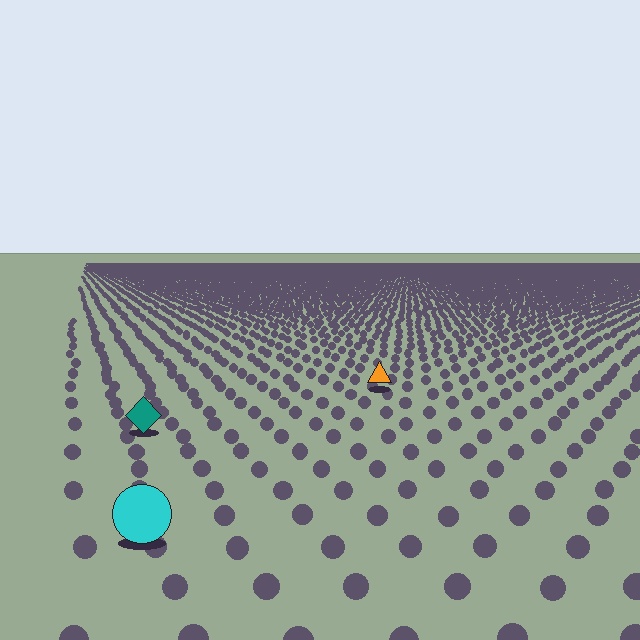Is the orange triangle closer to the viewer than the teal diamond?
No. The teal diamond is closer — you can tell from the texture gradient: the ground texture is coarser near it.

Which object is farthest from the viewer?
The orange triangle is farthest from the viewer. It appears smaller and the ground texture around it is denser.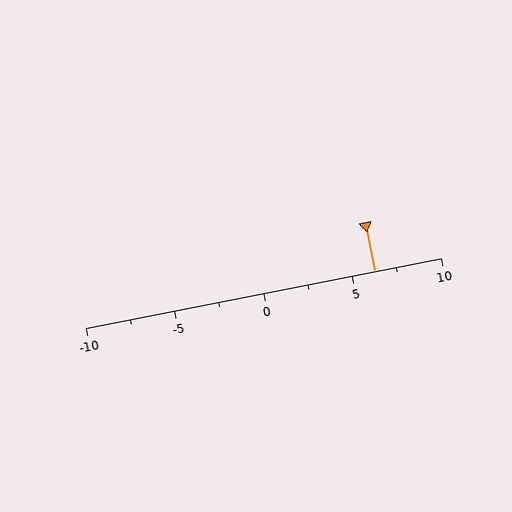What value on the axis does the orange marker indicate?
The marker indicates approximately 6.2.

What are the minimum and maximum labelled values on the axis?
The axis runs from -10 to 10.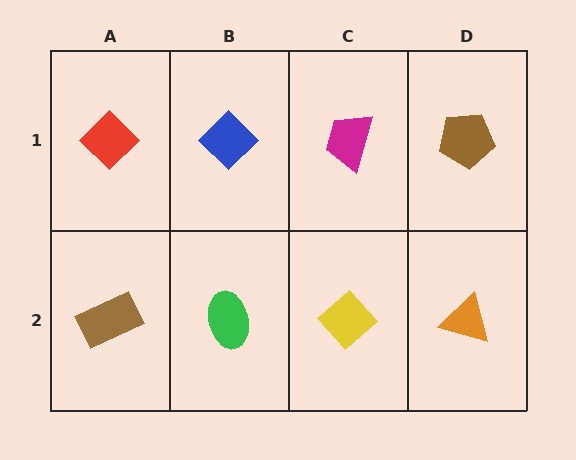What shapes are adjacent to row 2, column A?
A red diamond (row 1, column A), a green ellipse (row 2, column B).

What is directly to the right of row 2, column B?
A yellow diamond.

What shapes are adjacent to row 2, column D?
A brown pentagon (row 1, column D), a yellow diamond (row 2, column C).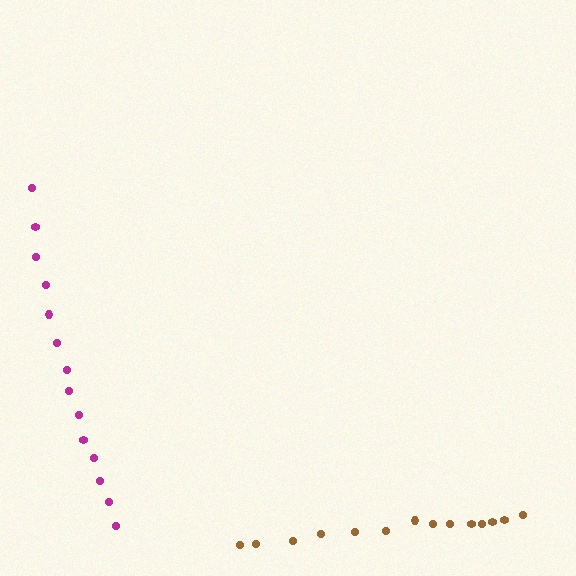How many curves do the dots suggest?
There are 2 distinct paths.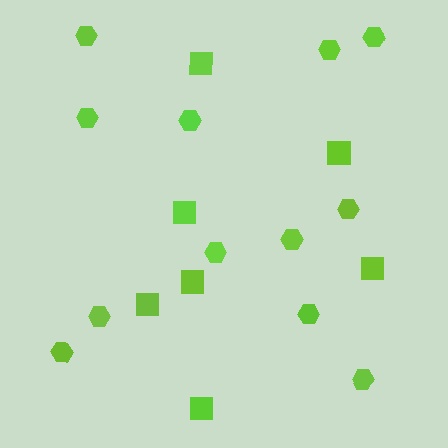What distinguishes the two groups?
There are 2 groups: one group of hexagons (12) and one group of squares (7).